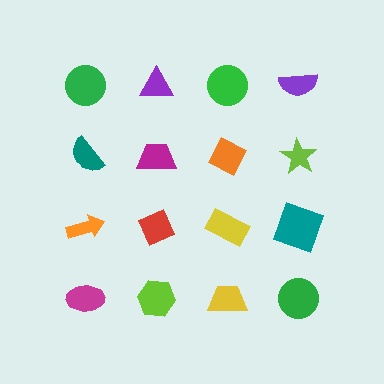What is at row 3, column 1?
An orange arrow.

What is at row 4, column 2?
A lime hexagon.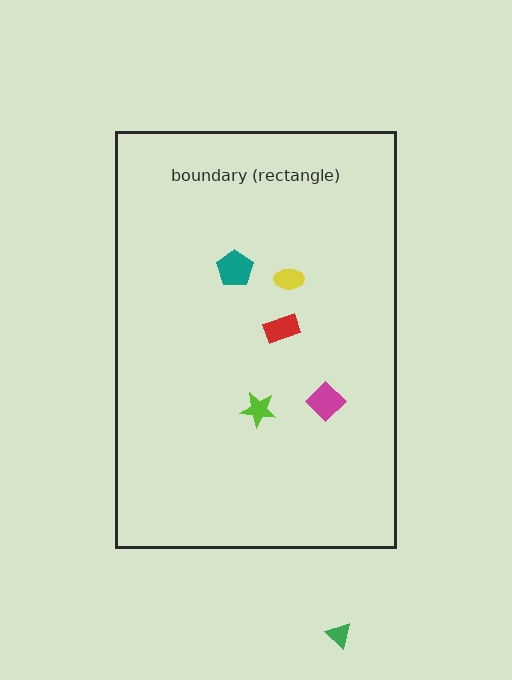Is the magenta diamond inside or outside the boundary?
Inside.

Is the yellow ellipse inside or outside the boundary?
Inside.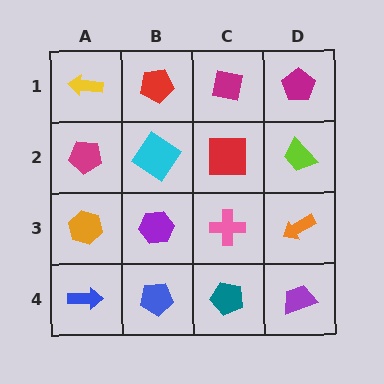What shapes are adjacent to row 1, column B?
A cyan diamond (row 2, column B), a yellow arrow (row 1, column A), a magenta square (row 1, column C).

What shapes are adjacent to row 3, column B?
A cyan diamond (row 2, column B), a blue pentagon (row 4, column B), an orange hexagon (row 3, column A), a pink cross (row 3, column C).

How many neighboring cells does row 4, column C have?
3.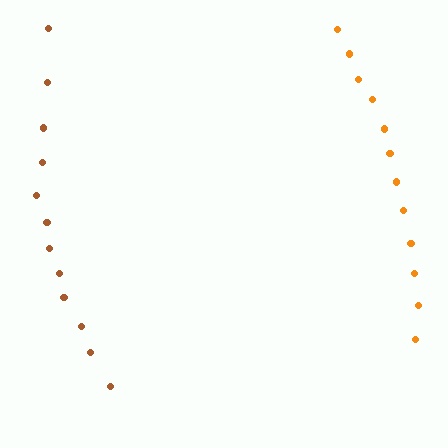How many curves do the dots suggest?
There are 2 distinct paths.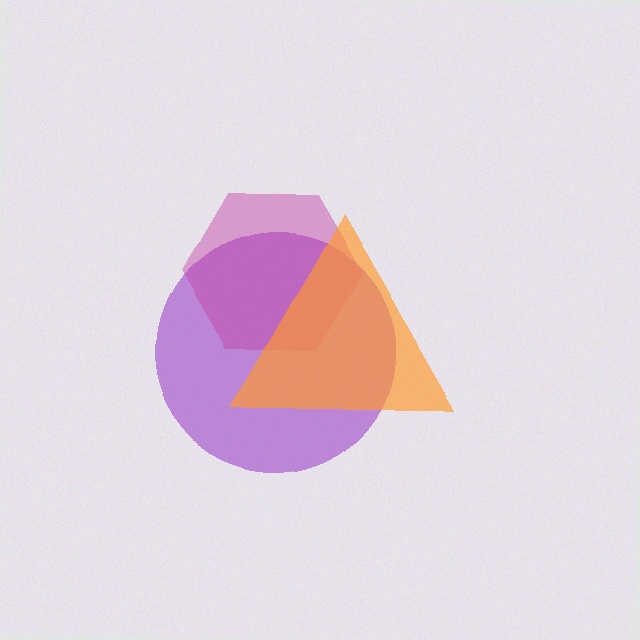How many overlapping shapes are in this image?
There are 3 overlapping shapes in the image.